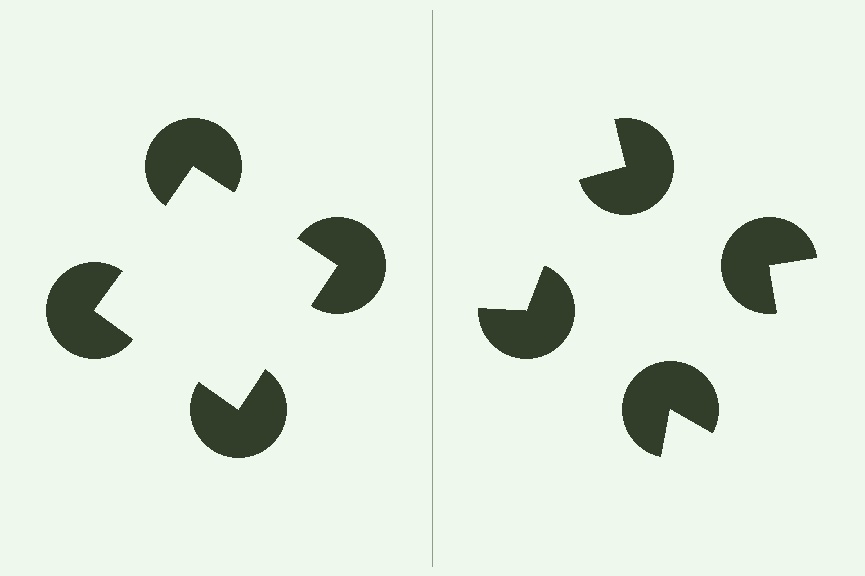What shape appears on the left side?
An illusory square.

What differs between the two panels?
The pac-man discs are positioned identically on both sides; only the wedge orientations differ. On the left they align to a square; on the right they are misaligned.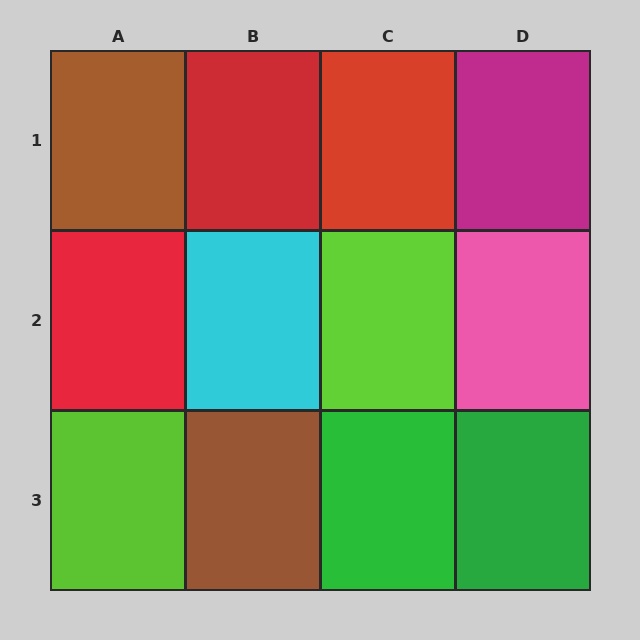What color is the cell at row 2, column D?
Pink.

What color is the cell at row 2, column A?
Red.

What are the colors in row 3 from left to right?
Lime, brown, green, green.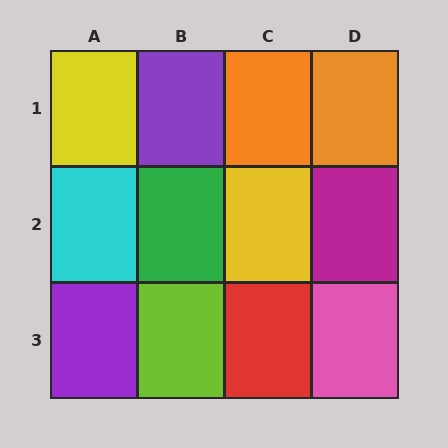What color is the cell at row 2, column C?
Yellow.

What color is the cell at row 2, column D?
Magenta.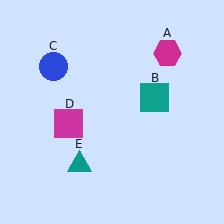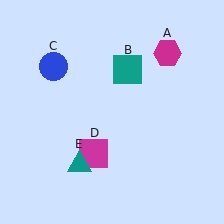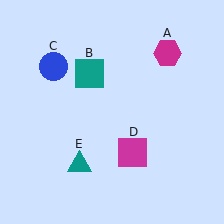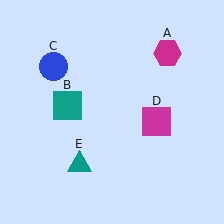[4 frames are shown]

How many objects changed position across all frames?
2 objects changed position: teal square (object B), magenta square (object D).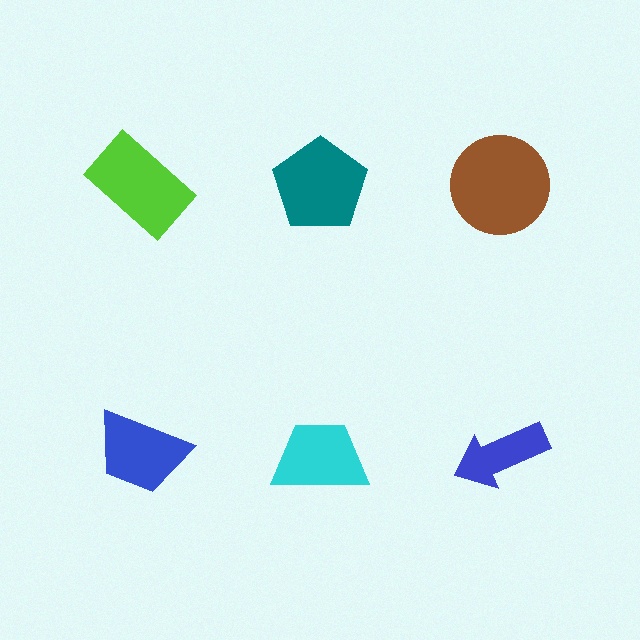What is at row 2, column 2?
A cyan trapezoid.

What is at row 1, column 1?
A lime rectangle.